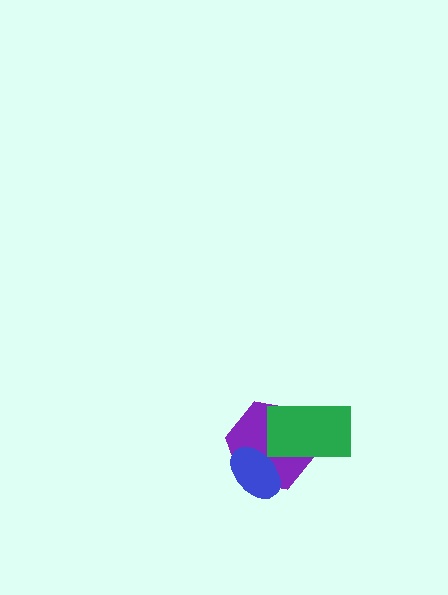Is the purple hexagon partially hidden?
Yes, it is partially covered by another shape.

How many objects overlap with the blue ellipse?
1 object overlaps with the blue ellipse.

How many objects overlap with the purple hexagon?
2 objects overlap with the purple hexagon.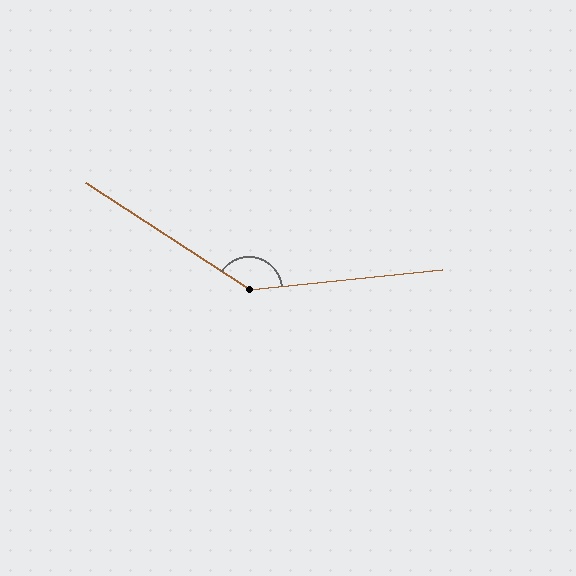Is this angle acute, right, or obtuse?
It is obtuse.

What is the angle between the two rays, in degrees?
Approximately 141 degrees.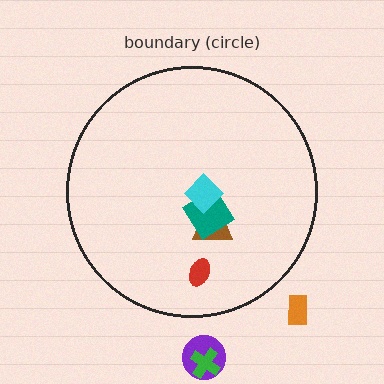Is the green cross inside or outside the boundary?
Outside.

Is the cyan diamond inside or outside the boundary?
Inside.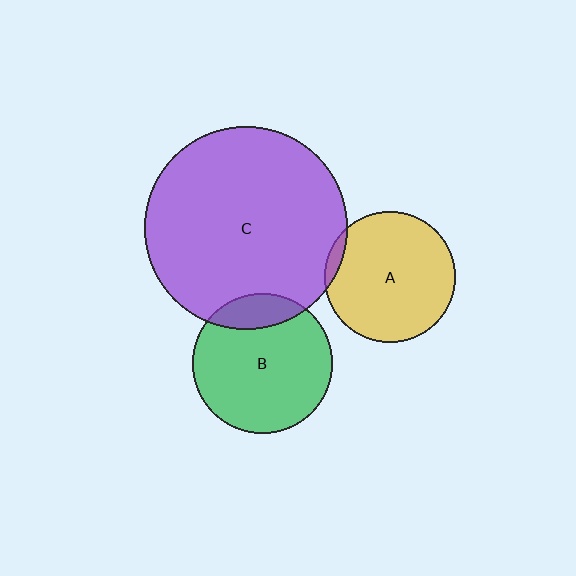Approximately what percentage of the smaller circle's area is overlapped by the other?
Approximately 15%.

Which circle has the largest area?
Circle C (purple).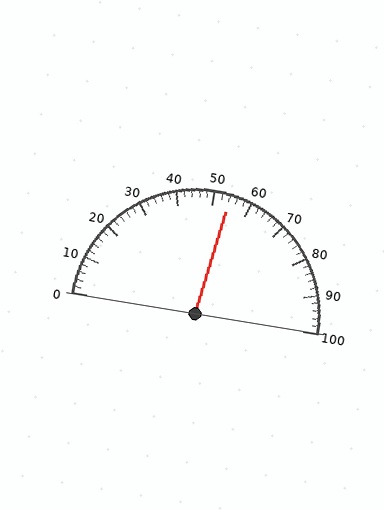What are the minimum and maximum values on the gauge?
The gauge ranges from 0 to 100.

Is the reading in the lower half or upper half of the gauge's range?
The reading is in the upper half of the range (0 to 100).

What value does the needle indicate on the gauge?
The needle indicates approximately 54.